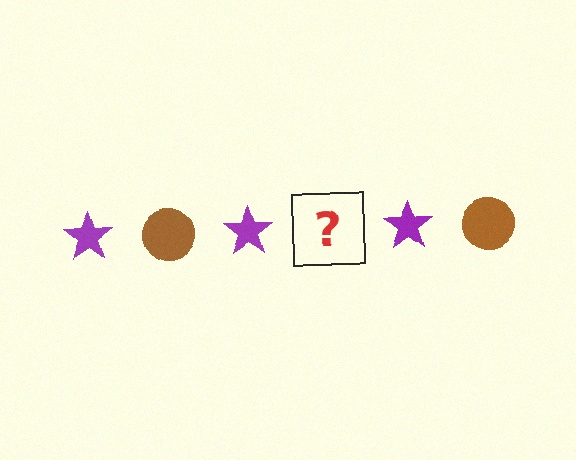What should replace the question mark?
The question mark should be replaced with a brown circle.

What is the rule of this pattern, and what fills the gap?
The rule is that the pattern alternates between purple star and brown circle. The gap should be filled with a brown circle.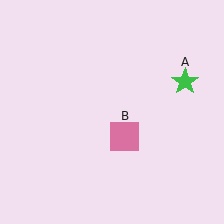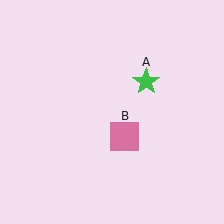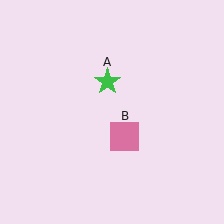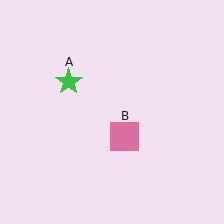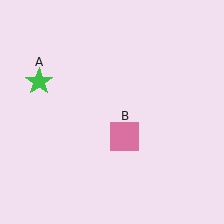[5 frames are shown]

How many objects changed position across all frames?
1 object changed position: green star (object A).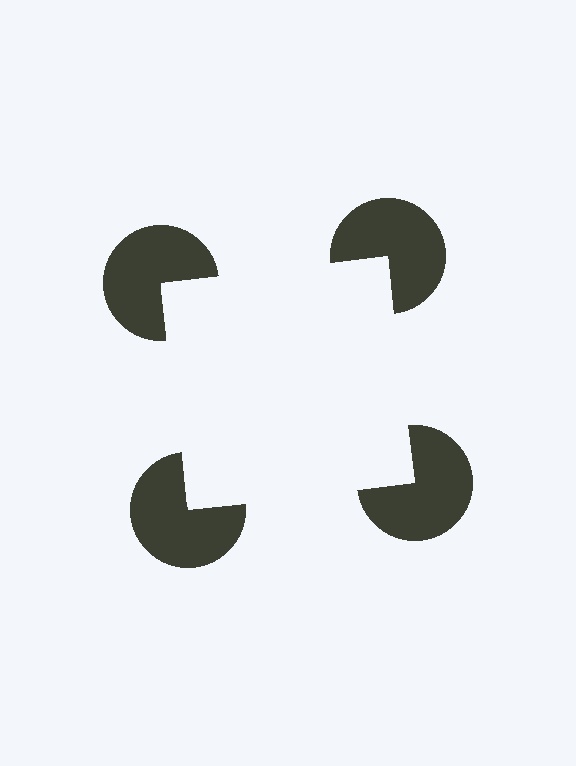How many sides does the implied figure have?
4 sides.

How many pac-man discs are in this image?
There are 4 — one at each vertex of the illusory square.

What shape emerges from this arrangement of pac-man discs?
An illusory square — its edges are inferred from the aligned wedge cuts in the pac-man discs, not physically drawn.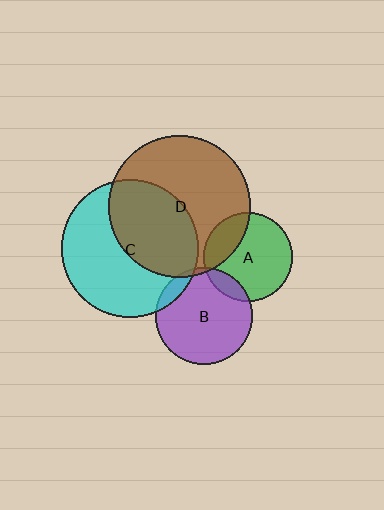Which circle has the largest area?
Circle D (brown).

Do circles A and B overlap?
Yes.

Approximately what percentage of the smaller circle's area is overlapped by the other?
Approximately 10%.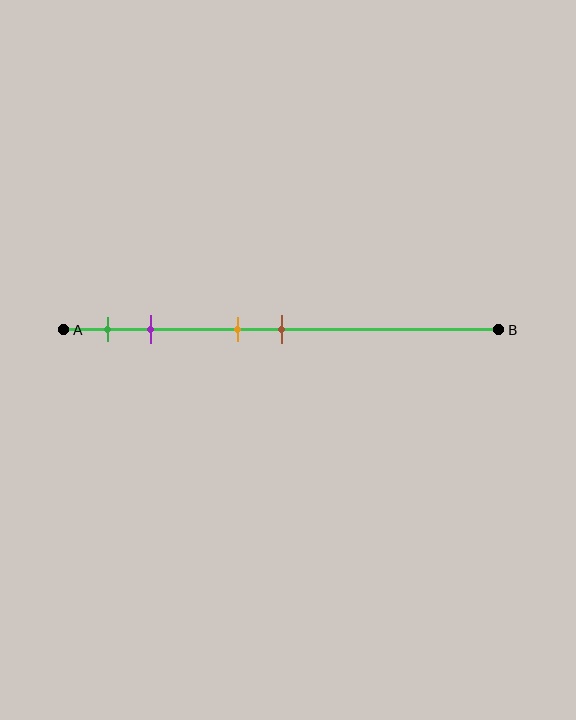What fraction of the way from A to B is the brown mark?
The brown mark is approximately 50% (0.5) of the way from A to B.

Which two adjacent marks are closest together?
The orange and brown marks are the closest adjacent pair.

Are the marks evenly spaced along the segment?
No, the marks are not evenly spaced.